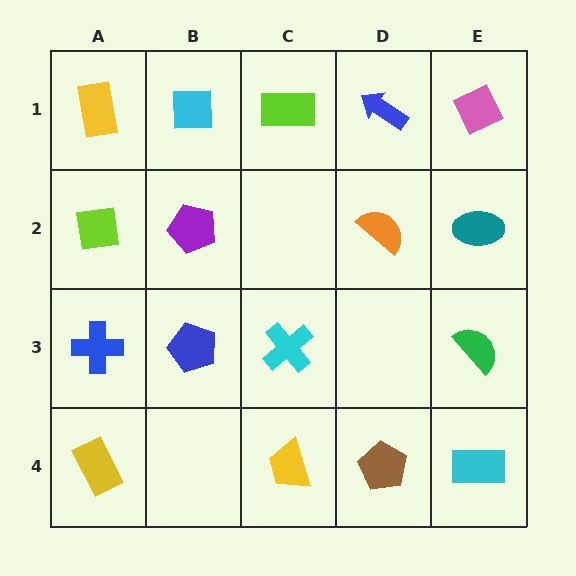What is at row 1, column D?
A blue arrow.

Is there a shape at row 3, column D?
No, that cell is empty.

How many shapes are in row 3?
4 shapes.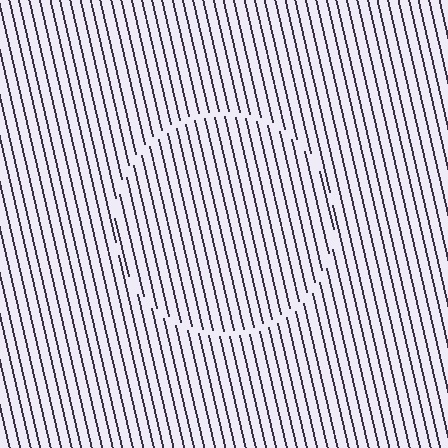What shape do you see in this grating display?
An illusory circle. The interior of the shape contains the same grating, shifted by half a period — the contour is defined by the phase discontinuity where line-ends from the inner and outer gratings abut.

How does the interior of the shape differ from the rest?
The interior of the shape contains the same grating, shifted by half a period — the contour is defined by the phase discontinuity where line-ends from the inner and outer gratings abut.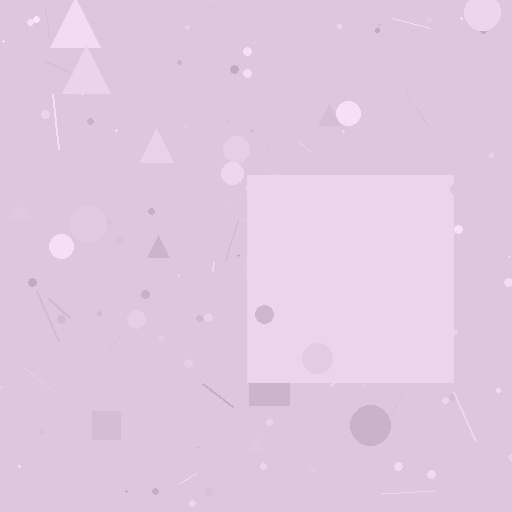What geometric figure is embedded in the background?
A square is embedded in the background.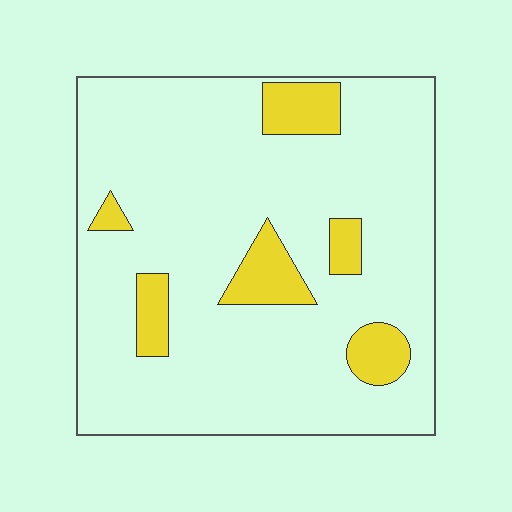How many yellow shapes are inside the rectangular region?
6.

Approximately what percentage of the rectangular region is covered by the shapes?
Approximately 15%.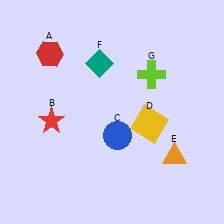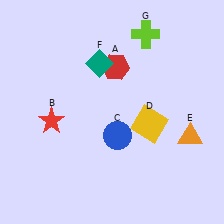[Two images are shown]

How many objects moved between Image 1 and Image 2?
3 objects moved between the two images.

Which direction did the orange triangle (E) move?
The orange triangle (E) moved up.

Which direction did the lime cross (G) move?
The lime cross (G) moved up.